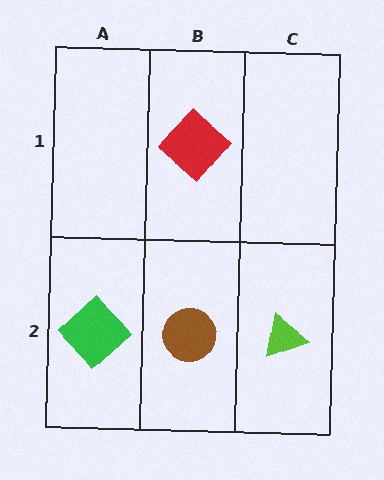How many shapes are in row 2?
3 shapes.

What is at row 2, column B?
A brown circle.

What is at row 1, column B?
A red diamond.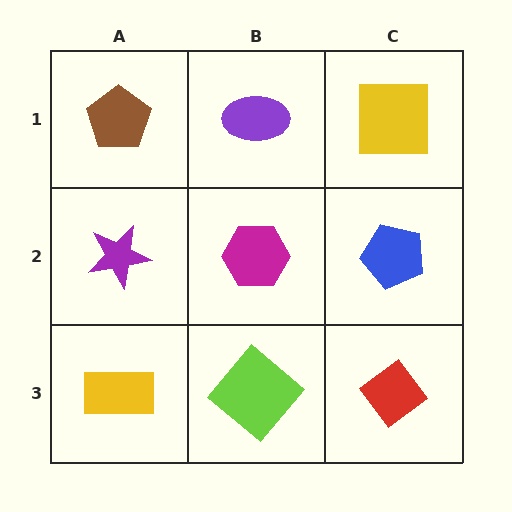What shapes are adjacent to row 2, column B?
A purple ellipse (row 1, column B), a lime diamond (row 3, column B), a purple star (row 2, column A), a blue pentagon (row 2, column C).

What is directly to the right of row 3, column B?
A red diamond.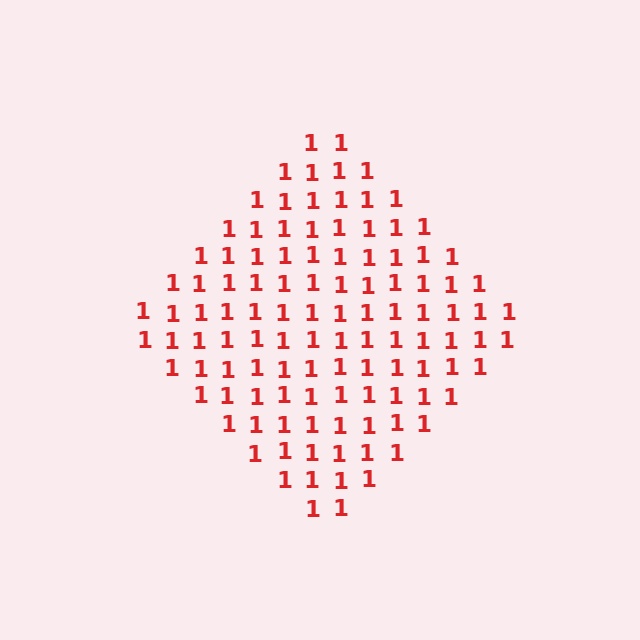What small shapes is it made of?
It is made of small digit 1's.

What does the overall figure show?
The overall figure shows a diamond.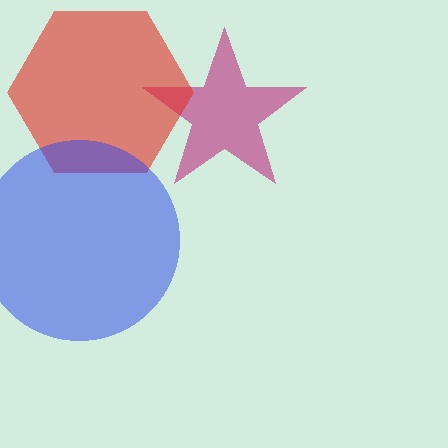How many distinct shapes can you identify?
There are 3 distinct shapes: a magenta star, a red hexagon, a blue circle.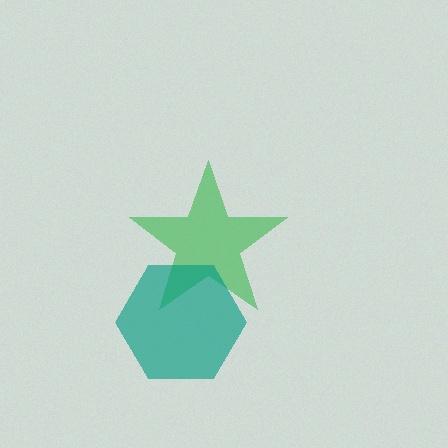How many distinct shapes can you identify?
There are 2 distinct shapes: a green star, a teal hexagon.